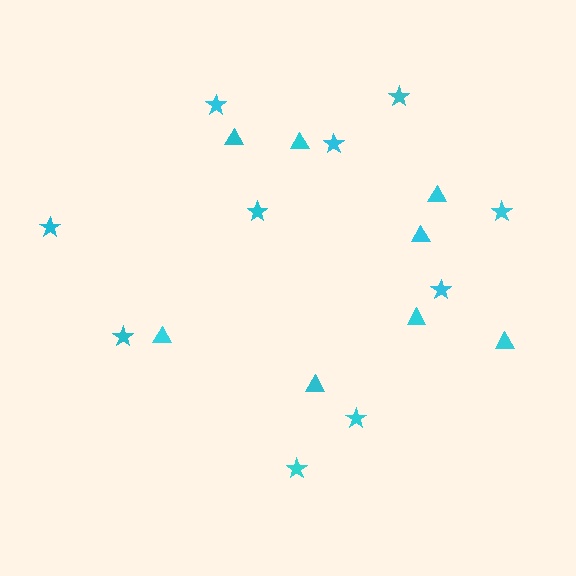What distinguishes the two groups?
There are 2 groups: one group of stars (10) and one group of triangles (8).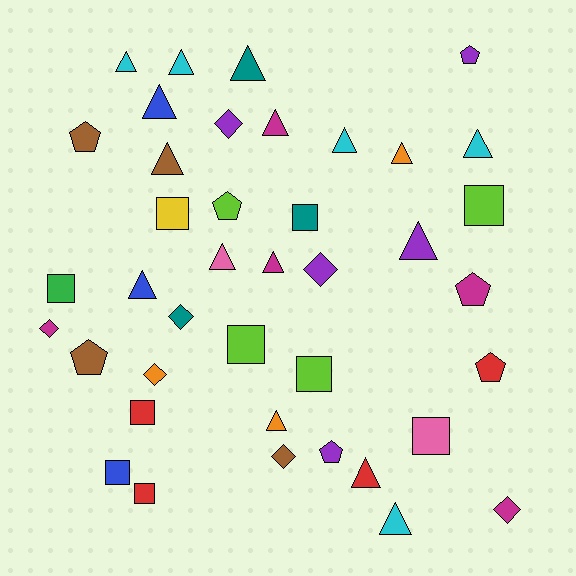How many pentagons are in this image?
There are 7 pentagons.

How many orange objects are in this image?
There are 3 orange objects.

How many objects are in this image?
There are 40 objects.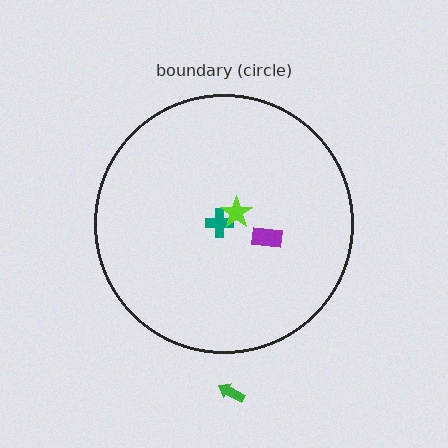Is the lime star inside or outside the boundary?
Inside.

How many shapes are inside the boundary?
3 inside, 1 outside.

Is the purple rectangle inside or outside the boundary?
Inside.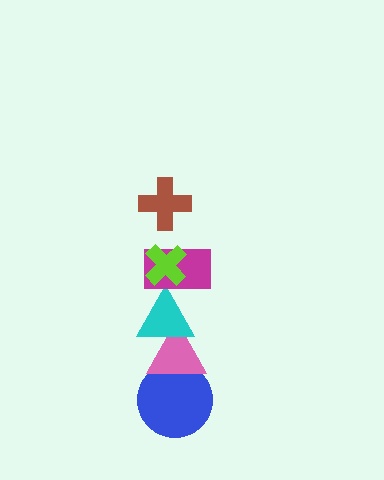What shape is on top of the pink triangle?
The cyan triangle is on top of the pink triangle.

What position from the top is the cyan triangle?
The cyan triangle is 4th from the top.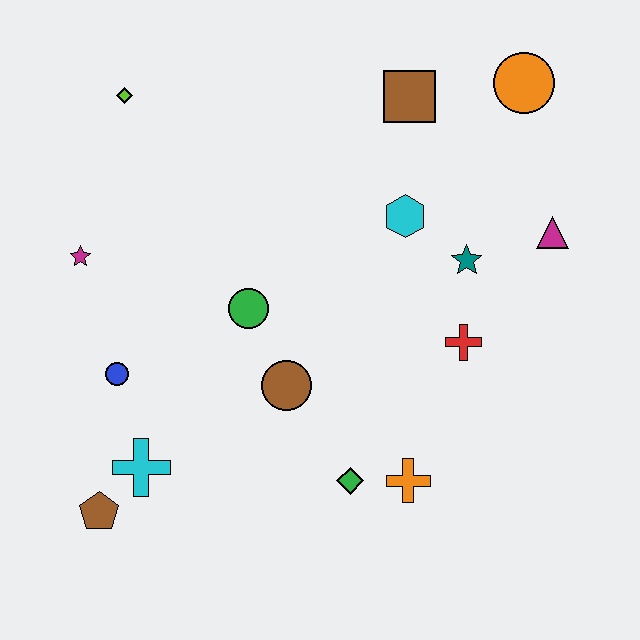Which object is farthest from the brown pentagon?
The orange circle is farthest from the brown pentagon.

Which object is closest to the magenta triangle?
The teal star is closest to the magenta triangle.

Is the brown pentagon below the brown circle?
Yes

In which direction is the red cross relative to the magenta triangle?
The red cross is below the magenta triangle.